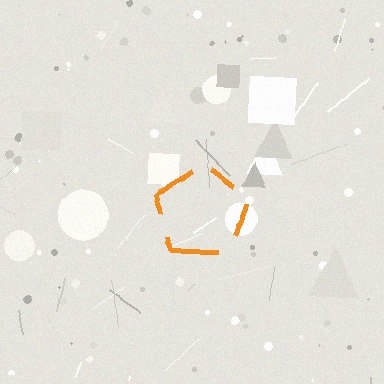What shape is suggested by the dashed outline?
The dashed outline suggests a pentagon.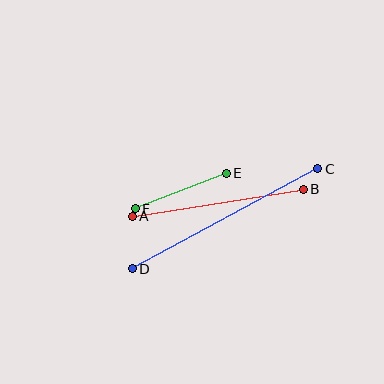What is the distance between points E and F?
The distance is approximately 98 pixels.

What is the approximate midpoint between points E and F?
The midpoint is at approximately (181, 191) pixels.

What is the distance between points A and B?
The distance is approximately 173 pixels.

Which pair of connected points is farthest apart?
Points C and D are farthest apart.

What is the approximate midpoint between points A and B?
The midpoint is at approximately (218, 203) pixels.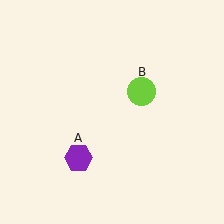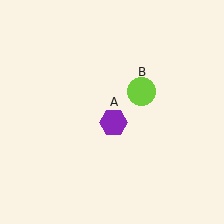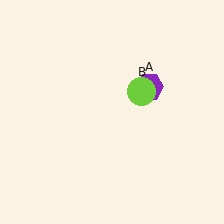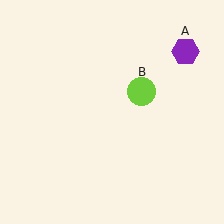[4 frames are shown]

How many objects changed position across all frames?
1 object changed position: purple hexagon (object A).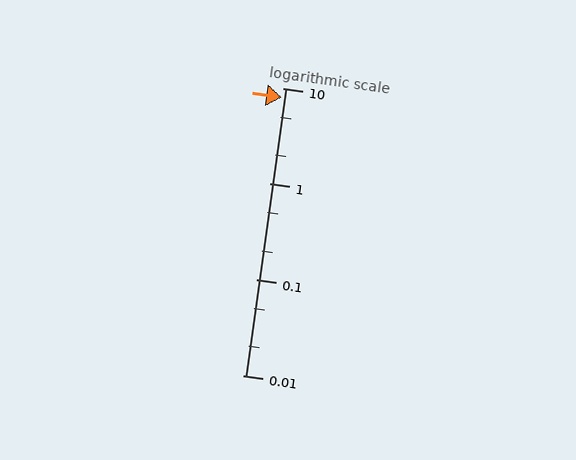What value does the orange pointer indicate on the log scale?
The pointer indicates approximately 7.9.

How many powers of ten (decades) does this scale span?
The scale spans 3 decades, from 0.01 to 10.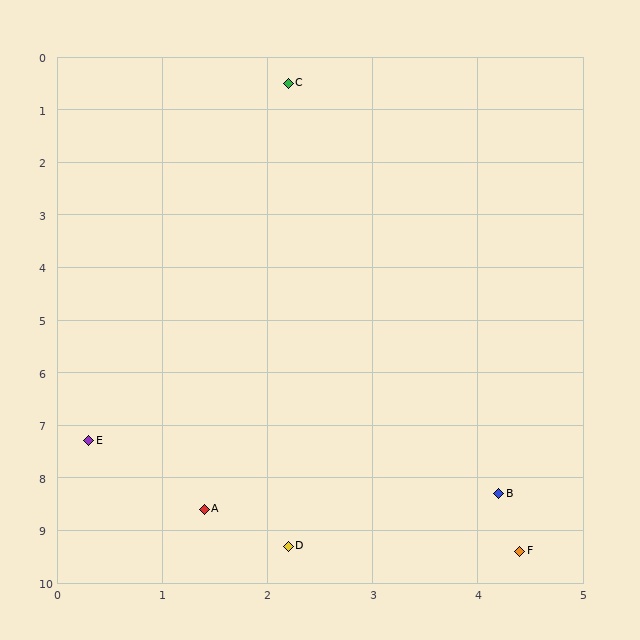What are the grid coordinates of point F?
Point F is at approximately (4.4, 9.4).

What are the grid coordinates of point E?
Point E is at approximately (0.3, 7.3).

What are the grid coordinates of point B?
Point B is at approximately (4.2, 8.3).